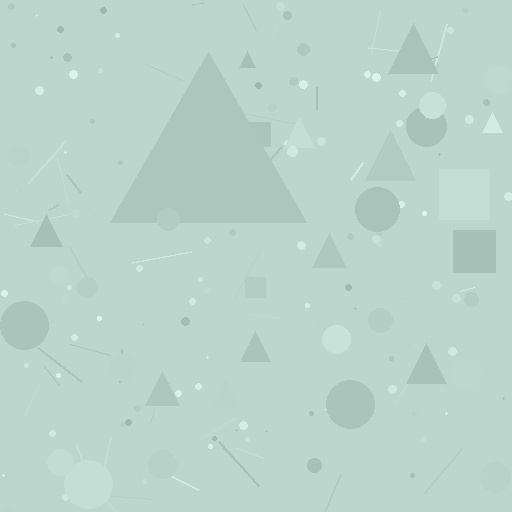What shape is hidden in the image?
A triangle is hidden in the image.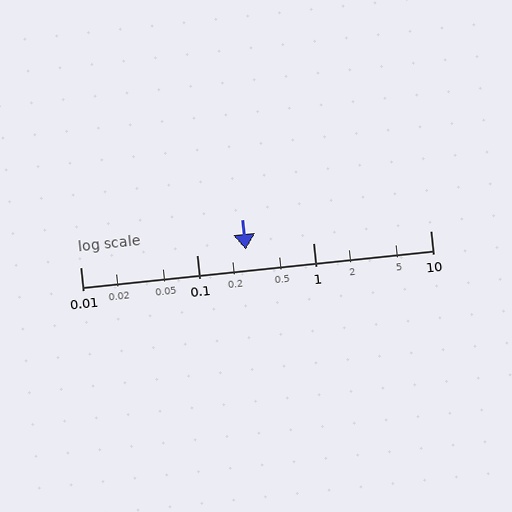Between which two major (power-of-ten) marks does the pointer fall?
The pointer is between 0.1 and 1.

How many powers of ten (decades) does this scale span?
The scale spans 3 decades, from 0.01 to 10.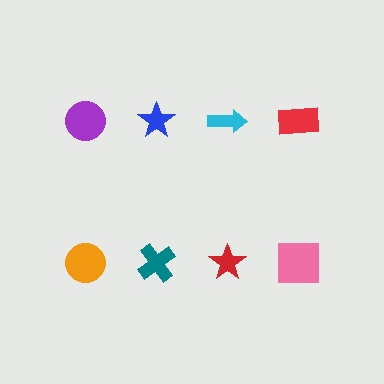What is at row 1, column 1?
A purple circle.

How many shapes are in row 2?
4 shapes.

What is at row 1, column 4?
A red rectangle.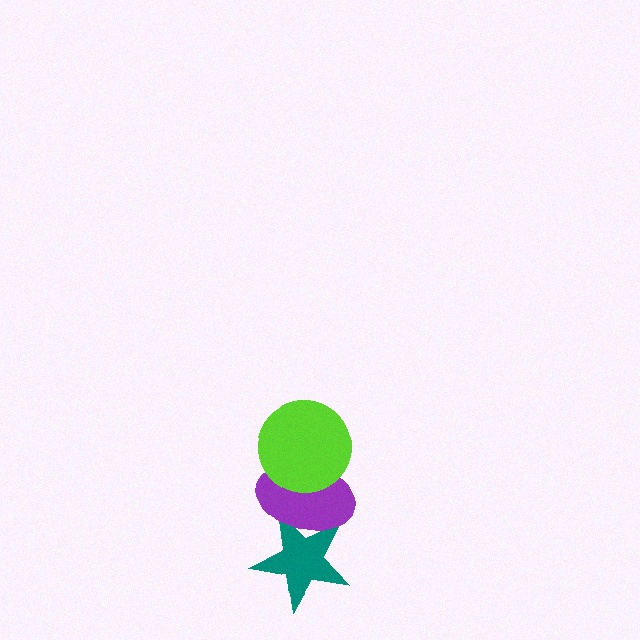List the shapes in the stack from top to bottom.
From top to bottom: the lime circle, the purple ellipse, the teal star.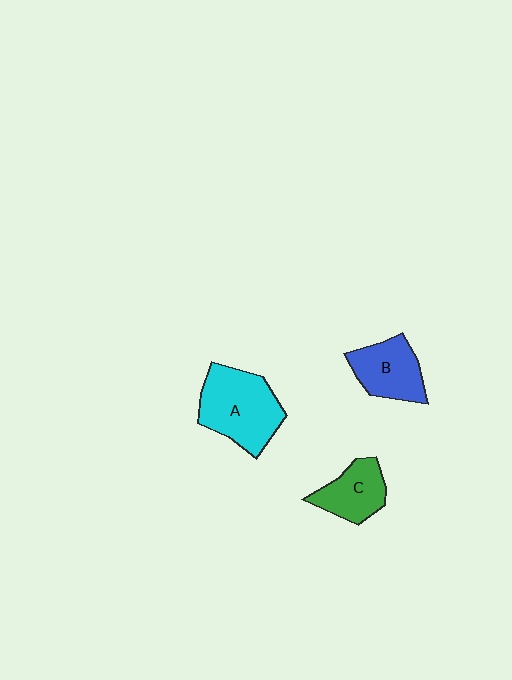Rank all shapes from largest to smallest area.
From largest to smallest: A (cyan), B (blue), C (green).